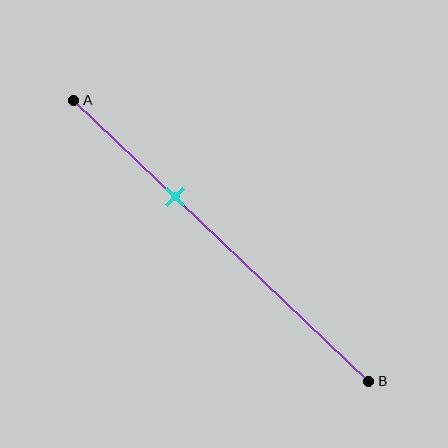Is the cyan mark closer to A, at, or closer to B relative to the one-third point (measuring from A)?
The cyan mark is approximately at the one-third point of segment AB.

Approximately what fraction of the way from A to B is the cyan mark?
The cyan mark is approximately 35% of the way from A to B.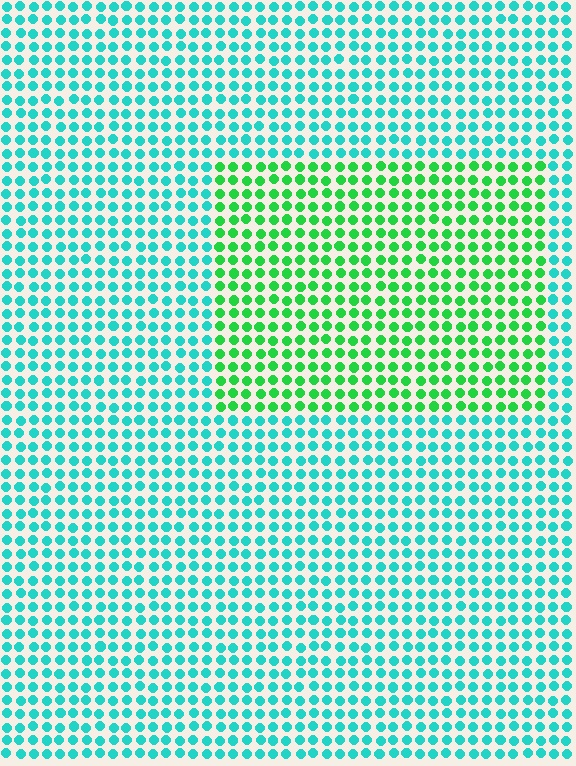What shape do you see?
I see a rectangle.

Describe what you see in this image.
The image is filled with small cyan elements in a uniform arrangement. A rectangle-shaped region is visible where the elements are tinted to a slightly different hue, forming a subtle color boundary.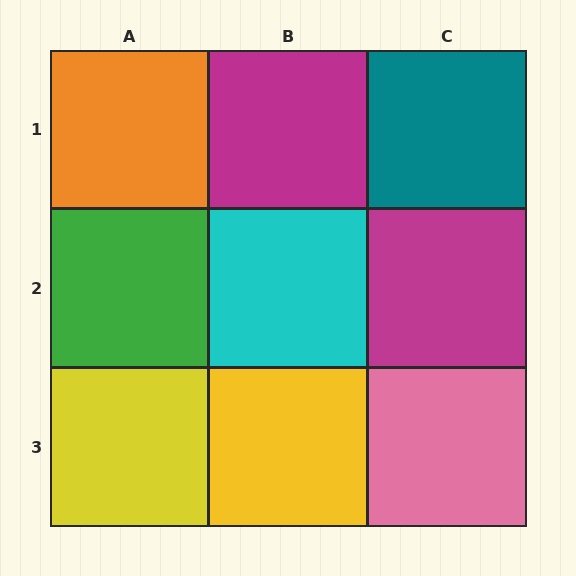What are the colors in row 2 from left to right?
Green, cyan, magenta.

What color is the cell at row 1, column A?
Orange.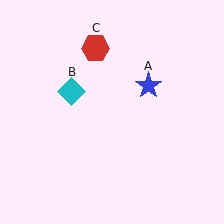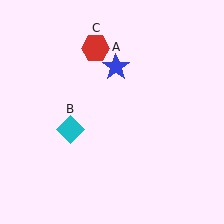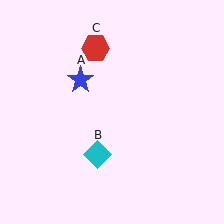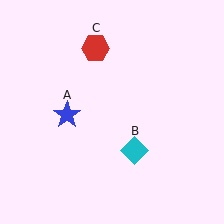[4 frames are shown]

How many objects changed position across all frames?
2 objects changed position: blue star (object A), cyan diamond (object B).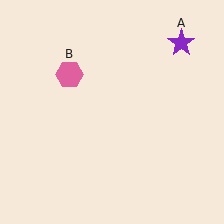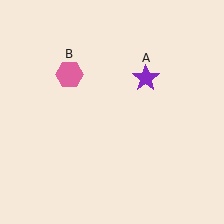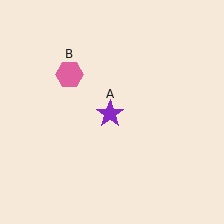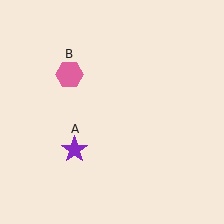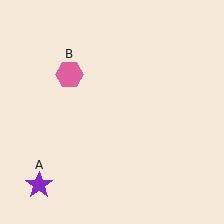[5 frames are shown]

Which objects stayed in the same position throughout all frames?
Pink hexagon (object B) remained stationary.